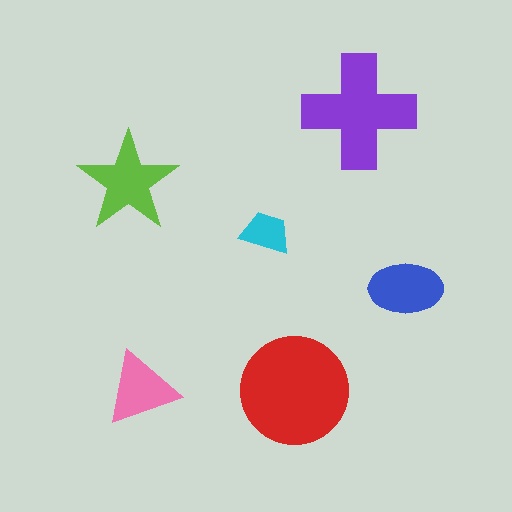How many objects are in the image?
There are 6 objects in the image.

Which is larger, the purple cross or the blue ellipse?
The purple cross.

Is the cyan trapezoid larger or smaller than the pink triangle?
Smaller.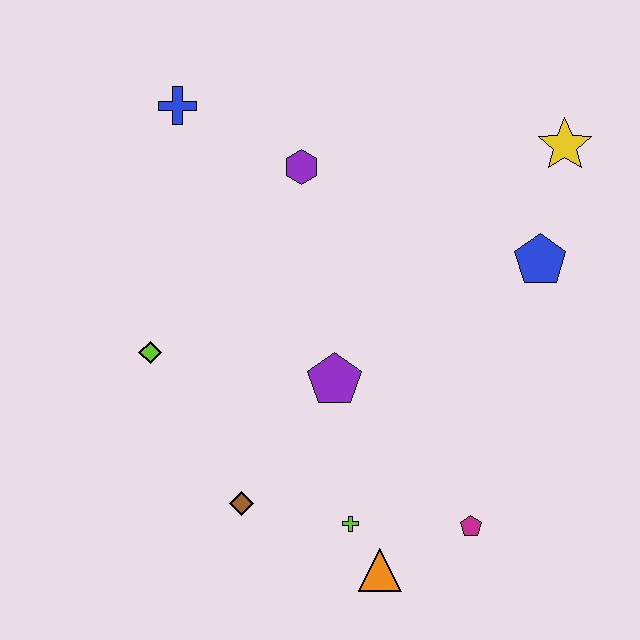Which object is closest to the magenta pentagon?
The orange triangle is closest to the magenta pentagon.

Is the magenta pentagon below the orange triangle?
No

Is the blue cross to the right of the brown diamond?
No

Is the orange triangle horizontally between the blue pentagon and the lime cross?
Yes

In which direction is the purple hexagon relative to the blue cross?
The purple hexagon is to the right of the blue cross.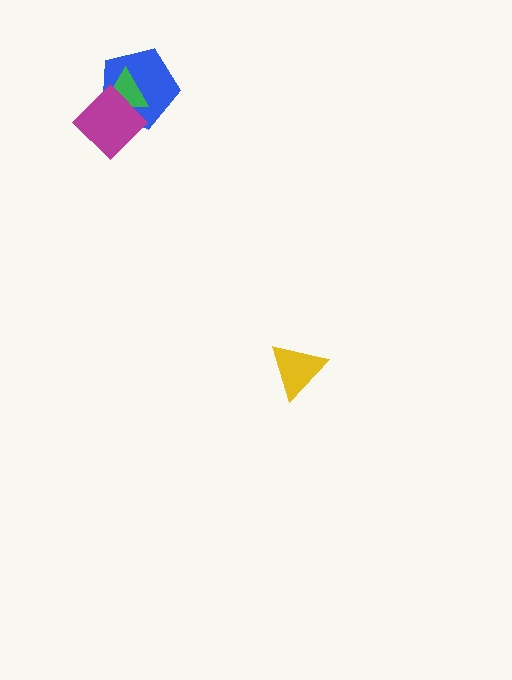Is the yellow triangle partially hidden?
No, no other shape covers it.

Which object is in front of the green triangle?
The magenta diamond is in front of the green triangle.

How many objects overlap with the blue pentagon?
2 objects overlap with the blue pentagon.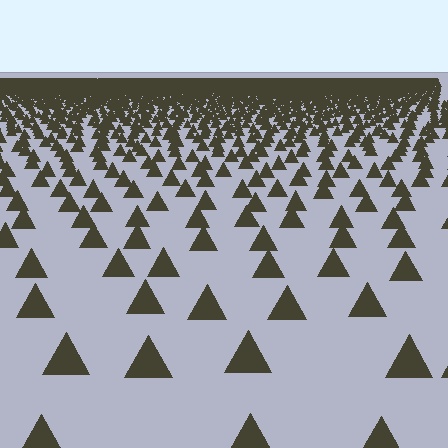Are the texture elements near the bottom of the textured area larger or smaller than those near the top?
Larger. Near the bottom, elements are closer to the viewer and appear at a bigger on-screen size.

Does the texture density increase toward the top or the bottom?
Density increases toward the top.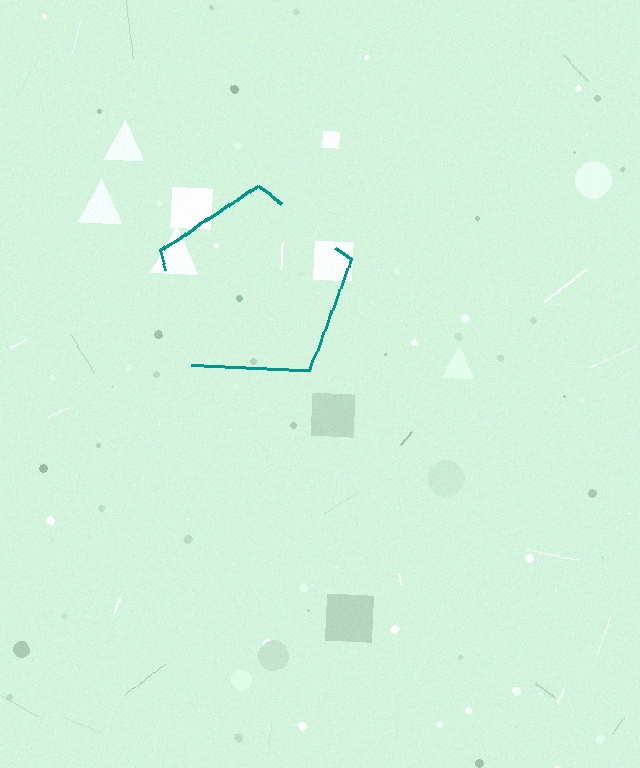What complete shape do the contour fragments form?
The contour fragments form a pentagon.